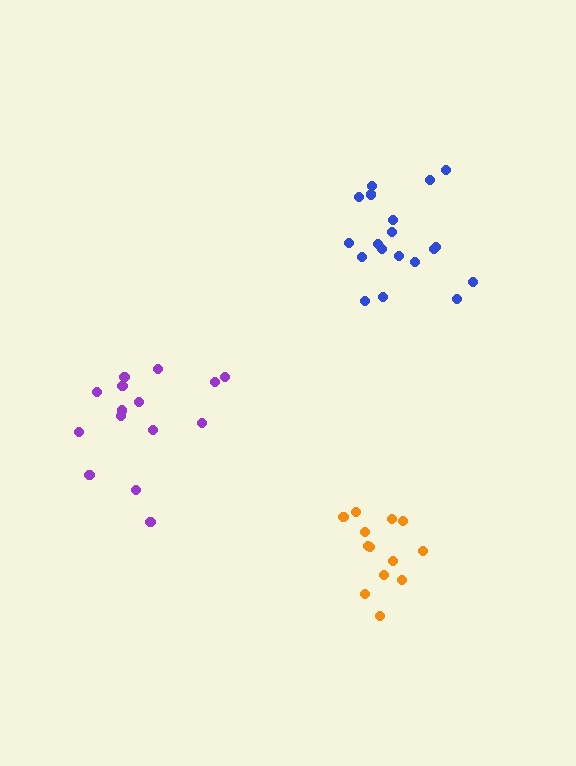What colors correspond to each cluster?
The clusters are colored: orange, blue, purple.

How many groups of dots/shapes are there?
There are 3 groups.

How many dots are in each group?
Group 1: 13 dots, Group 2: 19 dots, Group 3: 15 dots (47 total).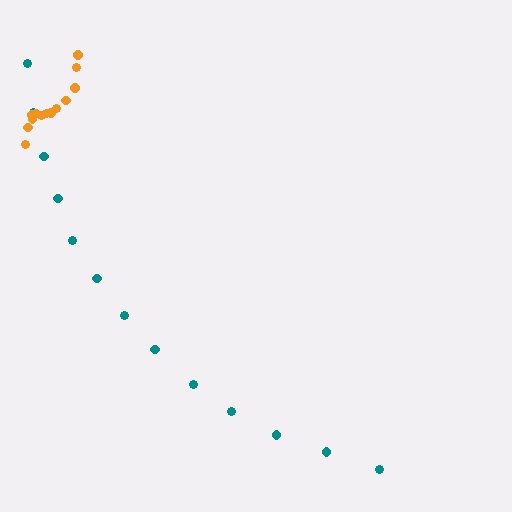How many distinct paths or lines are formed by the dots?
There are 2 distinct paths.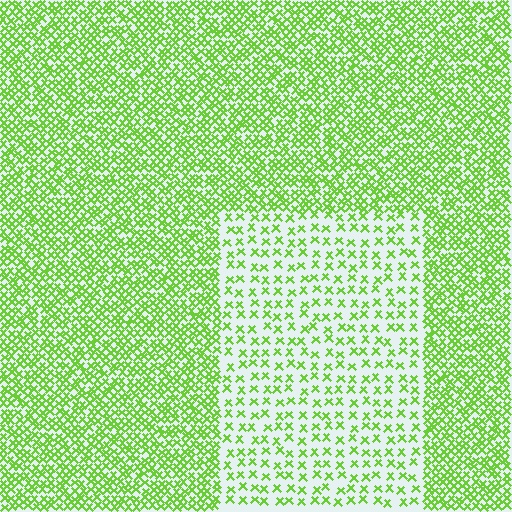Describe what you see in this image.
The image contains small lime elements arranged at two different densities. A rectangle-shaped region is visible where the elements are less densely packed than the surrounding area.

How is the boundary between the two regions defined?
The boundary is defined by a change in element density (approximately 2.5x ratio). All elements are the same color, size, and shape.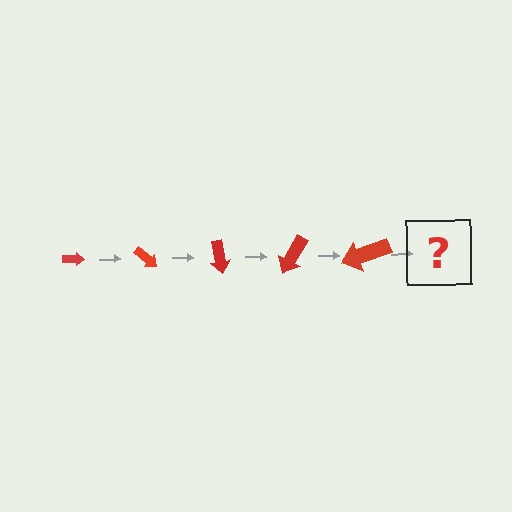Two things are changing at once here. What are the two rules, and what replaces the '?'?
The two rules are that the arrow grows larger each step and it rotates 40 degrees each step. The '?' should be an arrow, larger than the previous one and rotated 200 degrees from the start.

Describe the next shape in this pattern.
It should be an arrow, larger than the previous one and rotated 200 degrees from the start.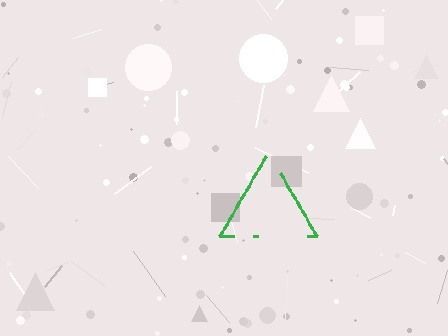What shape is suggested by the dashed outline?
The dashed outline suggests a triangle.